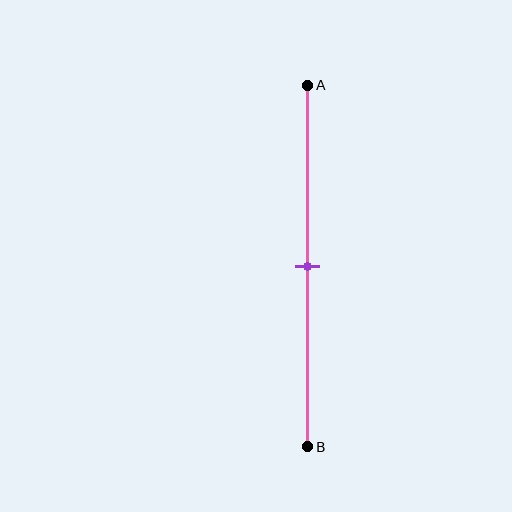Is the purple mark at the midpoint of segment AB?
Yes, the mark is approximately at the midpoint.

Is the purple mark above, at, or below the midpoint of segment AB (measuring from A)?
The purple mark is approximately at the midpoint of segment AB.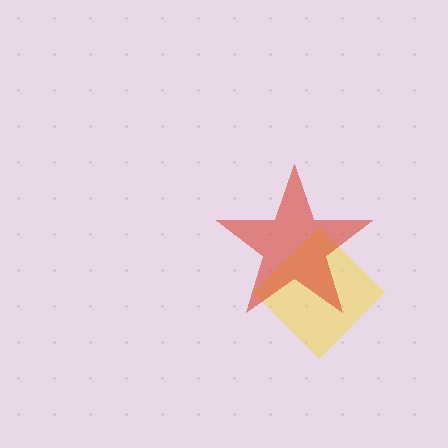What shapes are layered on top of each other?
The layered shapes are: a yellow diamond, a red star.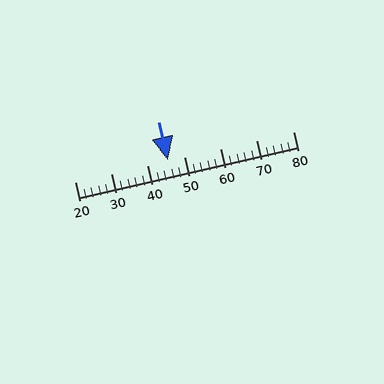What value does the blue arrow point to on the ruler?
The blue arrow points to approximately 46.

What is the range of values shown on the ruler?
The ruler shows values from 20 to 80.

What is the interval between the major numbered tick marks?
The major tick marks are spaced 10 units apart.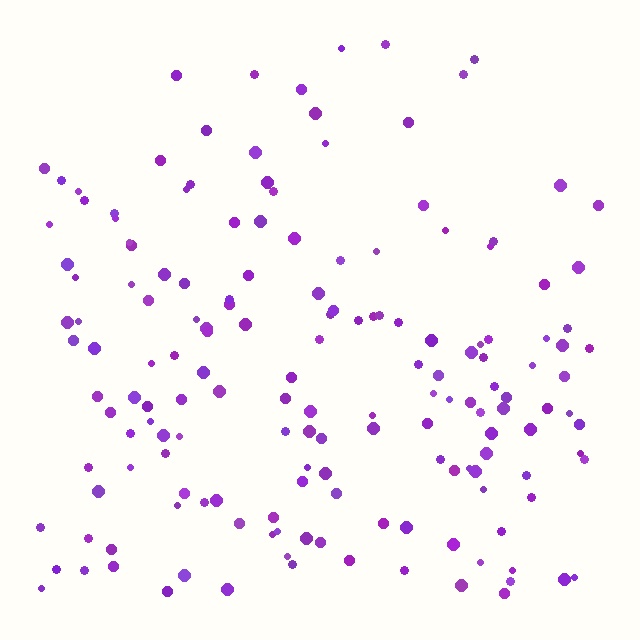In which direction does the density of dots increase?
From top to bottom, with the bottom side densest.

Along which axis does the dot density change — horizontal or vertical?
Vertical.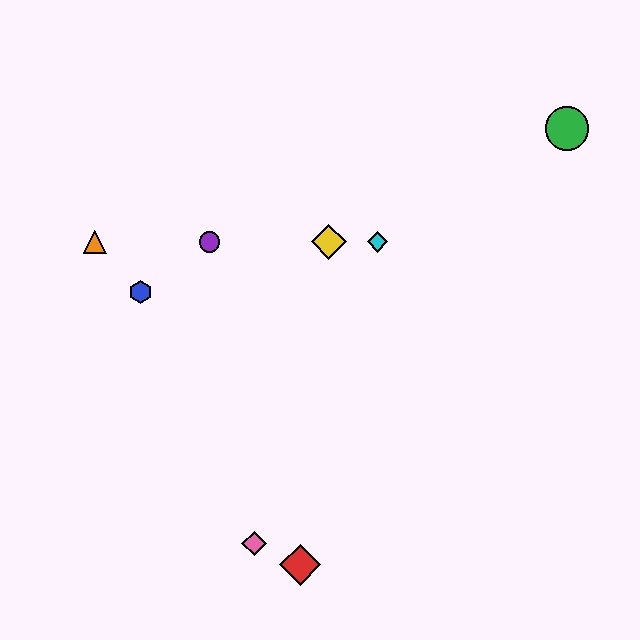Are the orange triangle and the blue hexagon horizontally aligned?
No, the orange triangle is at y≈242 and the blue hexagon is at y≈292.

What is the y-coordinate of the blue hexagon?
The blue hexagon is at y≈292.